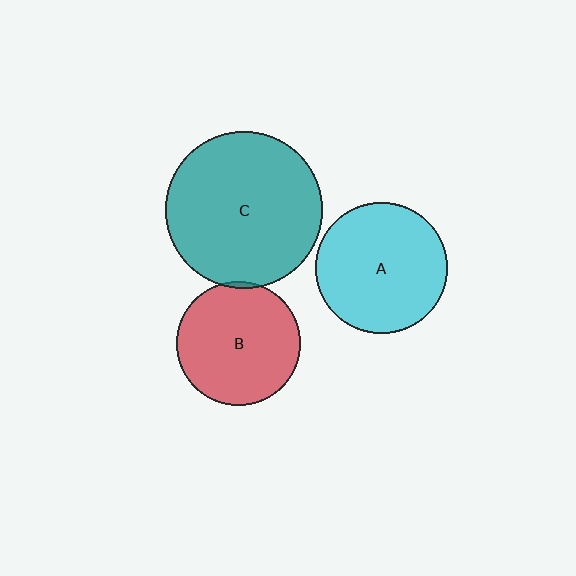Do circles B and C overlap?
Yes.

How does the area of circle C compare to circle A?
Approximately 1.4 times.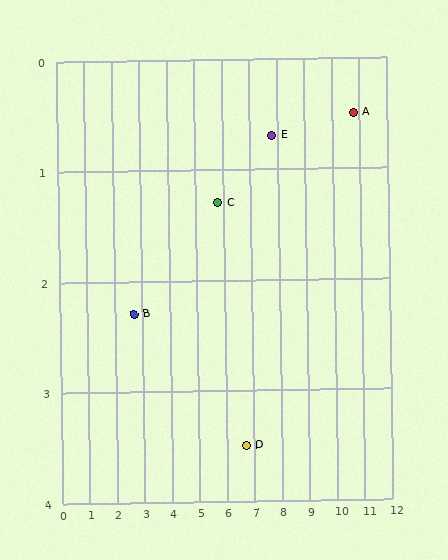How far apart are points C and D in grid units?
Points C and D are about 2.4 grid units apart.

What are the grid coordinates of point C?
Point C is at approximately (5.8, 1.3).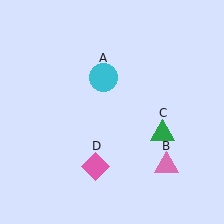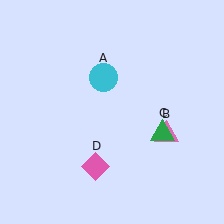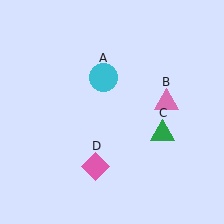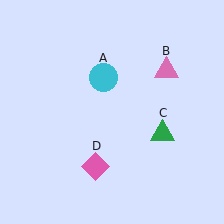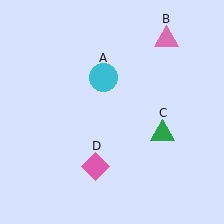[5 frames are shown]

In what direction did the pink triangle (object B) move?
The pink triangle (object B) moved up.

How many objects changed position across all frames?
1 object changed position: pink triangle (object B).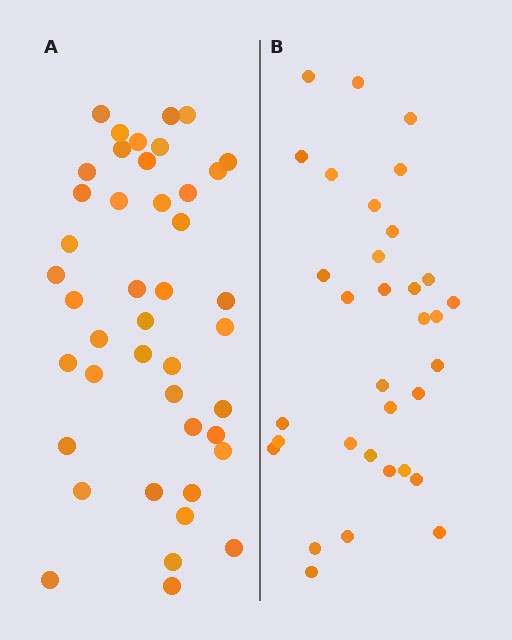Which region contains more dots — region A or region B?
Region A (the left region) has more dots.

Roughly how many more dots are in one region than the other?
Region A has roughly 10 or so more dots than region B.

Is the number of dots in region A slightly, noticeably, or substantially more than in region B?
Region A has noticeably more, but not dramatically so. The ratio is roughly 1.3 to 1.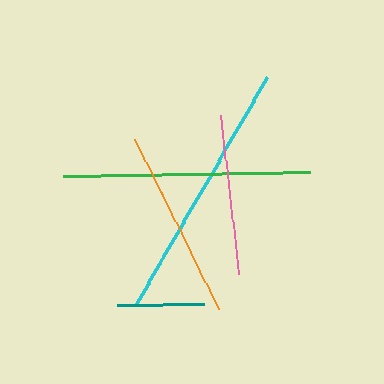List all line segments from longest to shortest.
From longest to shortest: cyan, green, orange, pink, teal.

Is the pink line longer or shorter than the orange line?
The orange line is longer than the pink line.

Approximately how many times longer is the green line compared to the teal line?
The green line is approximately 2.8 times the length of the teal line.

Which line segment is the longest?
The cyan line is the longest at approximately 263 pixels.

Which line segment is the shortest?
The teal line is the shortest at approximately 87 pixels.